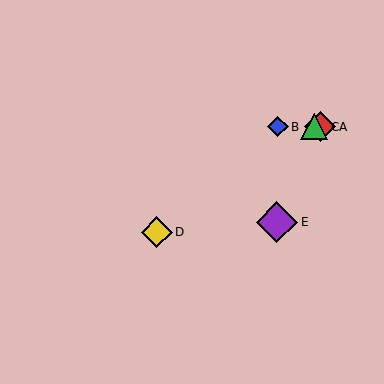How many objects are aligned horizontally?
3 objects (A, B, C) are aligned horizontally.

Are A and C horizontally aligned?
Yes, both are at y≈127.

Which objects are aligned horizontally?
Objects A, B, C are aligned horizontally.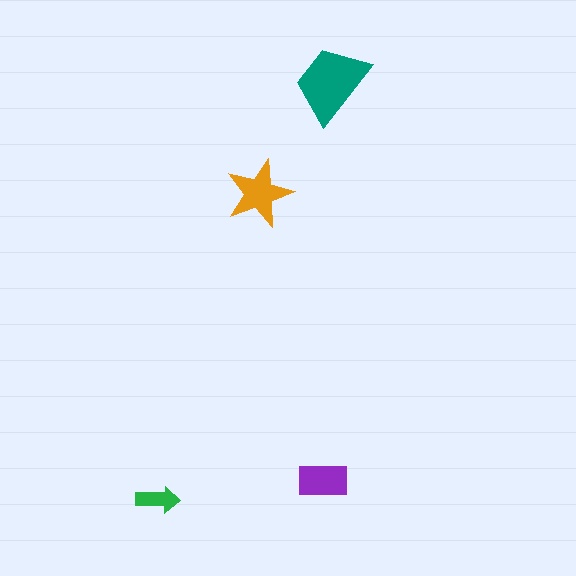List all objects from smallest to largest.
The green arrow, the purple rectangle, the orange star, the teal trapezoid.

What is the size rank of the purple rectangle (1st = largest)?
3rd.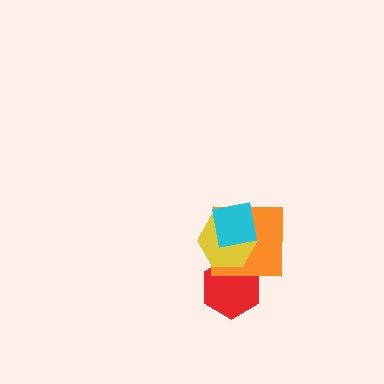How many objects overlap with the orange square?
3 objects overlap with the orange square.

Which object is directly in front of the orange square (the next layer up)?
The yellow hexagon is directly in front of the orange square.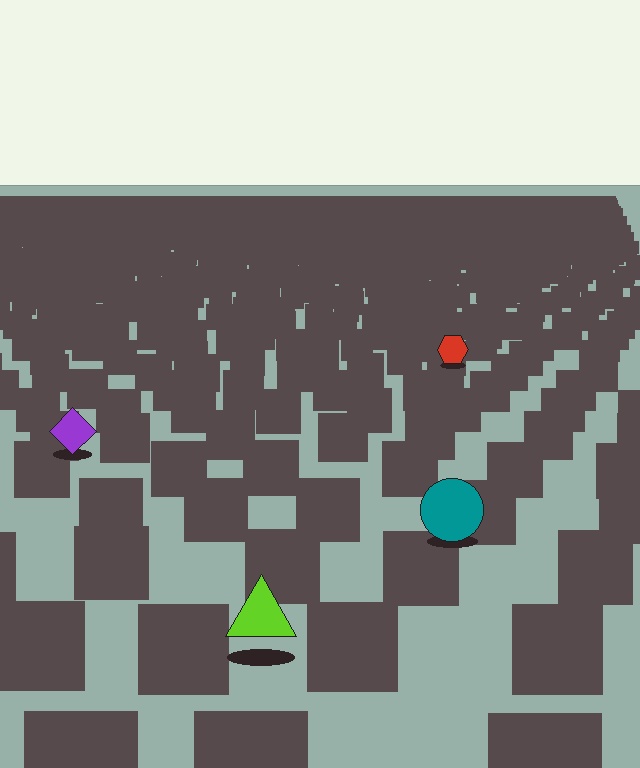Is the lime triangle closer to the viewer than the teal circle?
Yes. The lime triangle is closer — you can tell from the texture gradient: the ground texture is coarser near it.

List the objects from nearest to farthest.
From nearest to farthest: the lime triangle, the teal circle, the purple diamond, the red hexagon.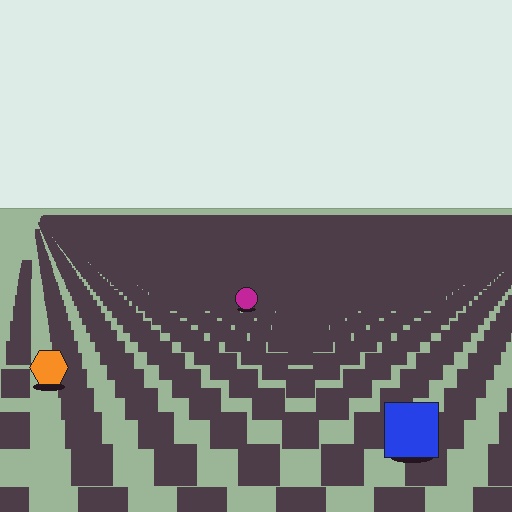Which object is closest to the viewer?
The blue square is closest. The texture marks near it are larger and more spread out.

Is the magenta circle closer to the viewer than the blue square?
No. The blue square is closer — you can tell from the texture gradient: the ground texture is coarser near it.